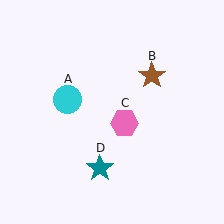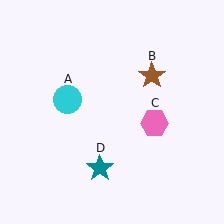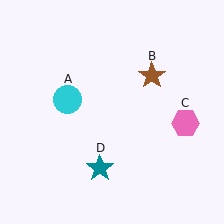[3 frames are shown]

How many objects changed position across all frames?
1 object changed position: pink hexagon (object C).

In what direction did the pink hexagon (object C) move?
The pink hexagon (object C) moved right.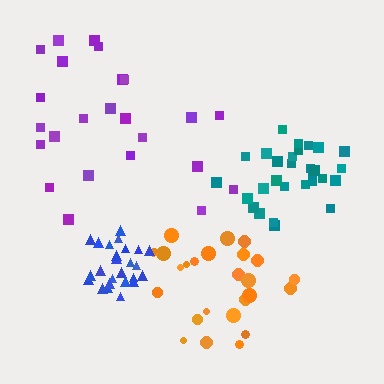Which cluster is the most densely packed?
Blue.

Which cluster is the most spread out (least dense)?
Purple.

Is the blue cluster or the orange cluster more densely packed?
Blue.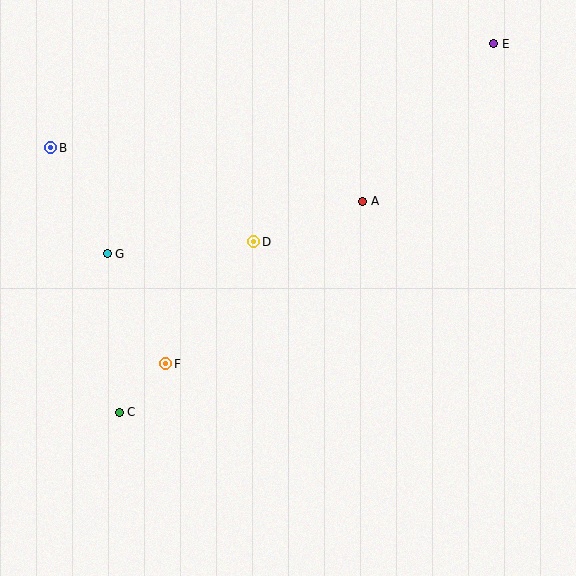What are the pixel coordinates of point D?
Point D is at (254, 242).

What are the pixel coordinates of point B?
Point B is at (51, 148).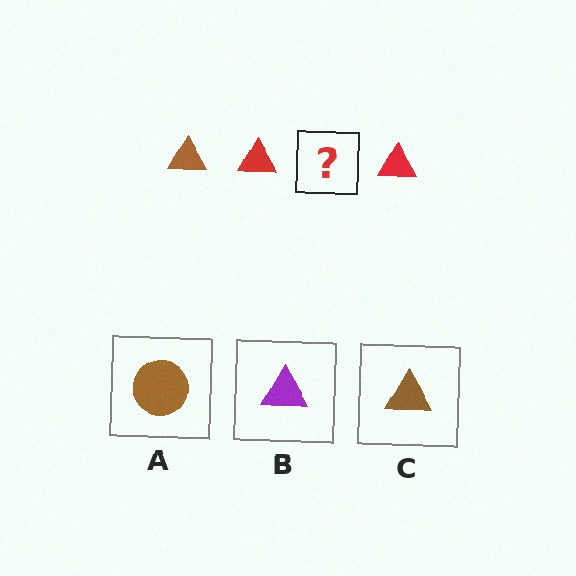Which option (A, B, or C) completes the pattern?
C.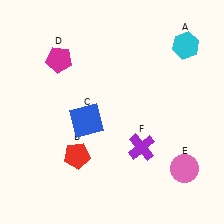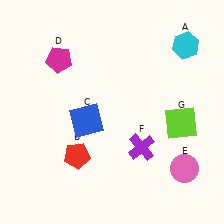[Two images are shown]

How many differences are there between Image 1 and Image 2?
There is 1 difference between the two images.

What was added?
A lime square (G) was added in Image 2.